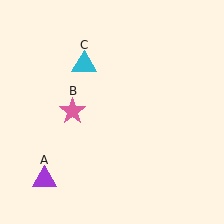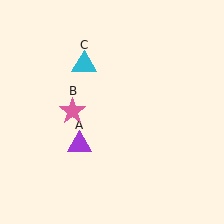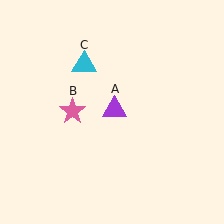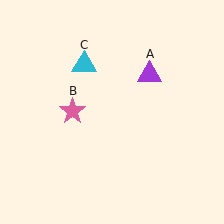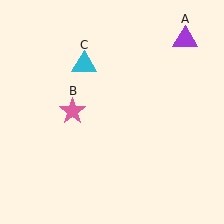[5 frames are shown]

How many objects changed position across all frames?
1 object changed position: purple triangle (object A).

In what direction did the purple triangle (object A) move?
The purple triangle (object A) moved up and to the right.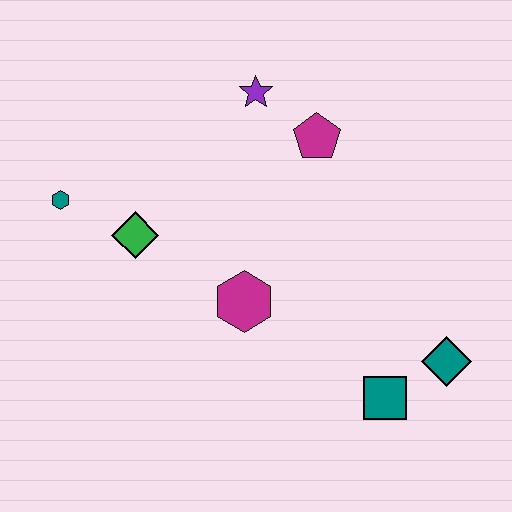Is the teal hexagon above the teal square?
Yes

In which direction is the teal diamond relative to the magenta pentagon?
The teal diamond is below the magenta pentagon.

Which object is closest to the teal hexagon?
The green diamond is closest to the teal hexagon.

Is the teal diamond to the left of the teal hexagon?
No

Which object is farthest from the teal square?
The teal hexagon is farthest from the teal square.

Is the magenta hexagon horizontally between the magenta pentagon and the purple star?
No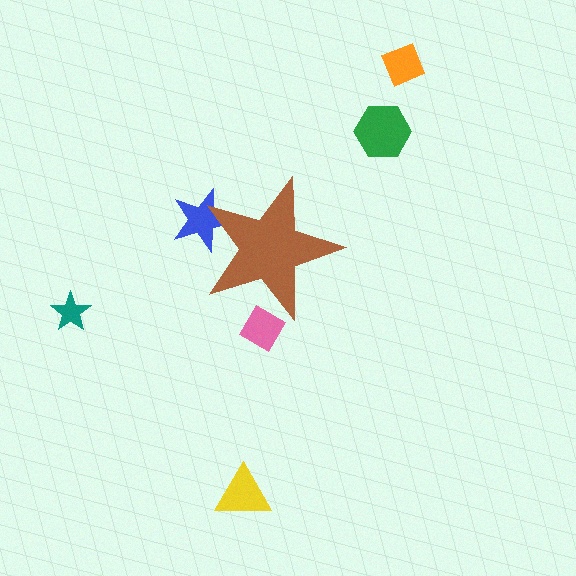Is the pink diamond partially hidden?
Yes, the pink diamond is partially hidden behind the brown star.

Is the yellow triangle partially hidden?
No, the yellow triangle is fully visible.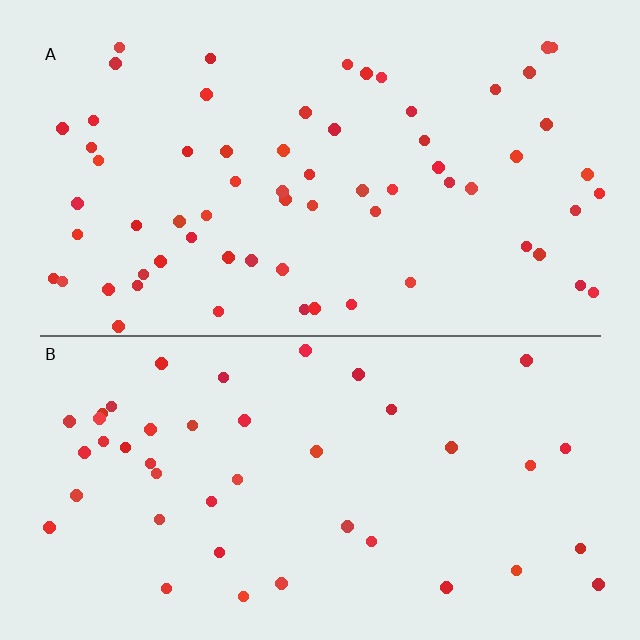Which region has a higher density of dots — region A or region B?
A (the top).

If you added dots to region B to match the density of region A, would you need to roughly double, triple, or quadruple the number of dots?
Approximately double.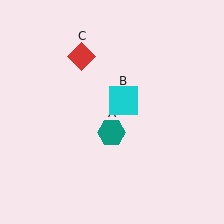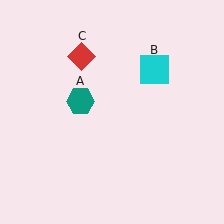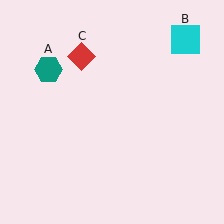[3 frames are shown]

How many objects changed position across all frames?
2 objects changed position: teal hexagon (object A), cyan square (object B).